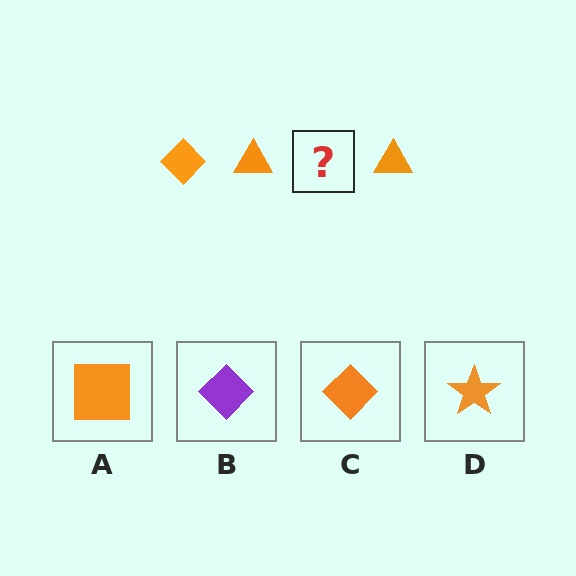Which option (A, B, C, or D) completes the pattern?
C.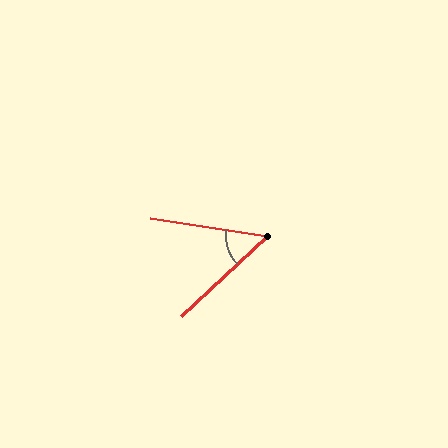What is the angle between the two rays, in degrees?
Approximately 51 degrees.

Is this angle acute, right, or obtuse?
It is acute.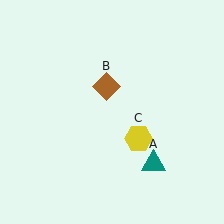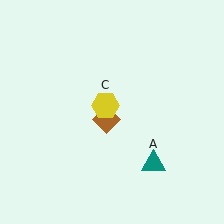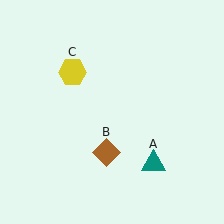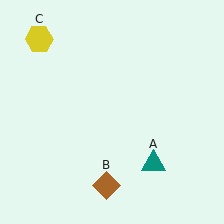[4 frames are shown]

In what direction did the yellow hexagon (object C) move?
The yellow hexagon (object C) moved up and to the left.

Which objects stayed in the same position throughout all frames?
Teal triangle (object A) remained stationary.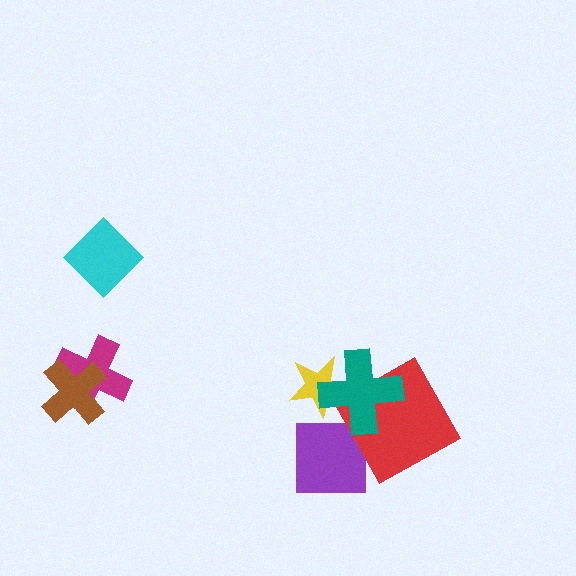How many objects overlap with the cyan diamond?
0 objects overlap with the cyan diamond.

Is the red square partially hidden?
Yes, it is partially covered by another shape.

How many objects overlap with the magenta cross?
1 object overlaps with the magenta cross.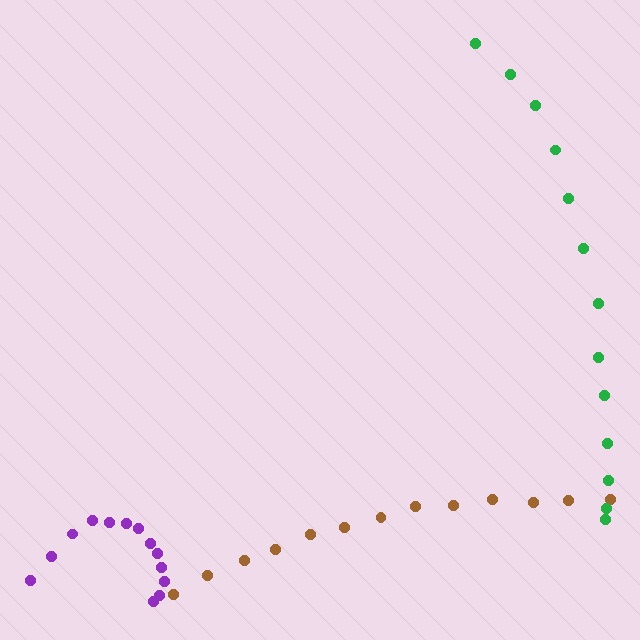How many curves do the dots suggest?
There are 3 distinct paths.